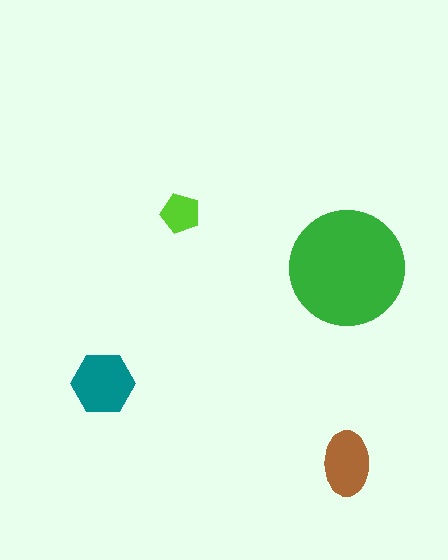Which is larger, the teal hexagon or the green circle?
The green circle.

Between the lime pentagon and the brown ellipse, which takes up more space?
The brown ellipse.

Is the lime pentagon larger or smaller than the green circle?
Smaller.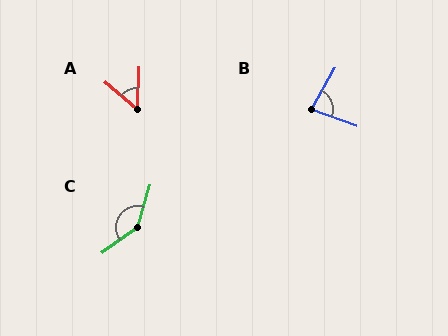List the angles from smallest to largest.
A (52°), B (80°), C (142°).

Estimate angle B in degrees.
Approximately 80 degrees.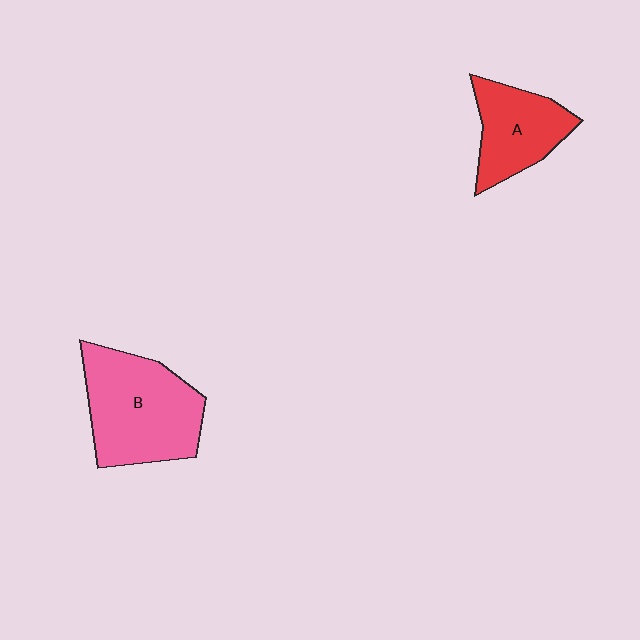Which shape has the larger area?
Shape B (pink).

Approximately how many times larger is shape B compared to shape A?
Approximately 1.6 times.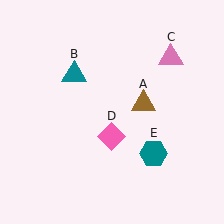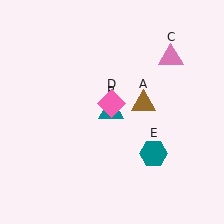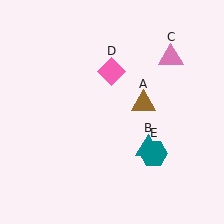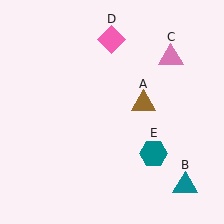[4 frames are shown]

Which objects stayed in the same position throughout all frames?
Brown triangle (object A) and pink triangle (object C) and teal hexagon (object E) remained stationary.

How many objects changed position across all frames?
2 objects changed position: teal triangle (object B), pink diamond (object D).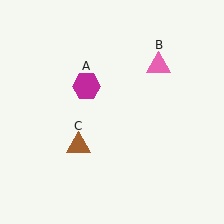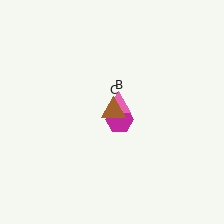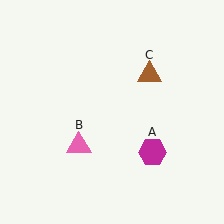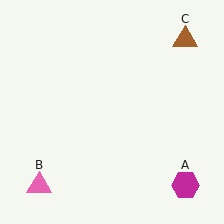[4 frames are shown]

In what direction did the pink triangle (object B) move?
The pink triangle (object B) moved down and to the left.